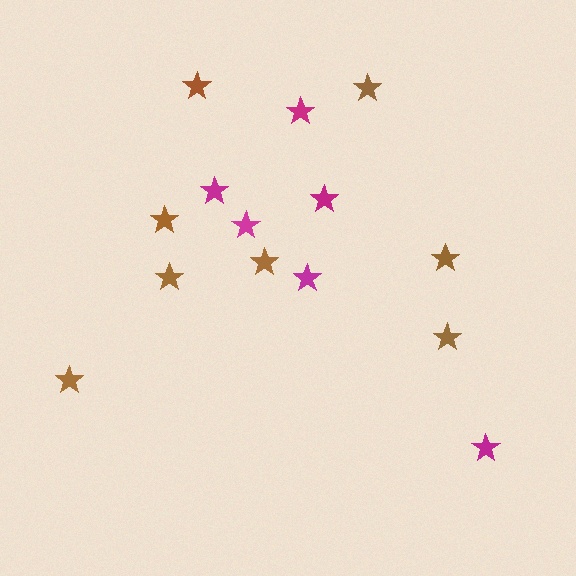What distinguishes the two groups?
There are 2 groups: one group of brown stars (8) and one group of magenta stars (6).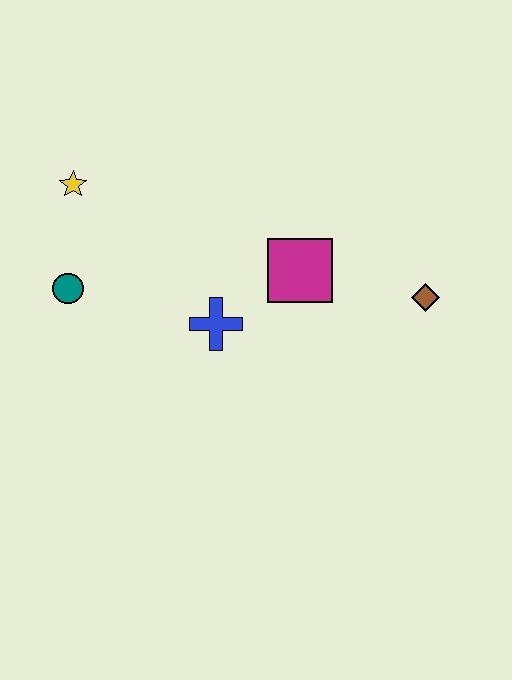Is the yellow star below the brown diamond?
No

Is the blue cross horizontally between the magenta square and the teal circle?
Yes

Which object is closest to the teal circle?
The yellow star is closest to the teal circle.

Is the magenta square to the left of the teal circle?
No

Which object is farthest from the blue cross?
The brown diamond is farthest from the blue cross.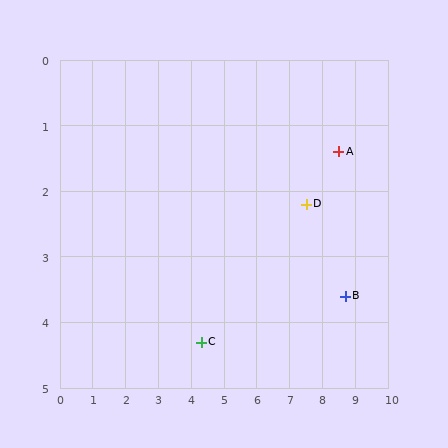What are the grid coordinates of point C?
Point C is at approximately (4.3, 4.3).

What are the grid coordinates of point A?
Point A is at approximately (8.5, 1.4).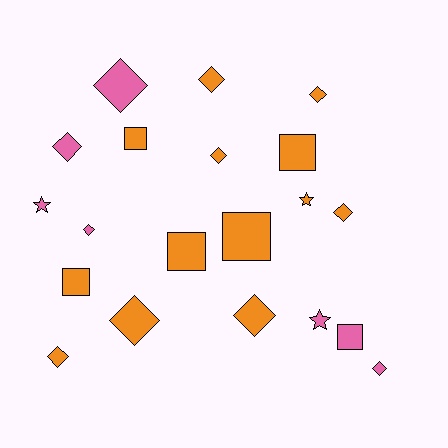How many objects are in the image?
There are 20 objects.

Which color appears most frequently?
Orange, with 13 objects.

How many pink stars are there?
There are 2 pink stars.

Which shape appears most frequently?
Diamond, with 11 objects.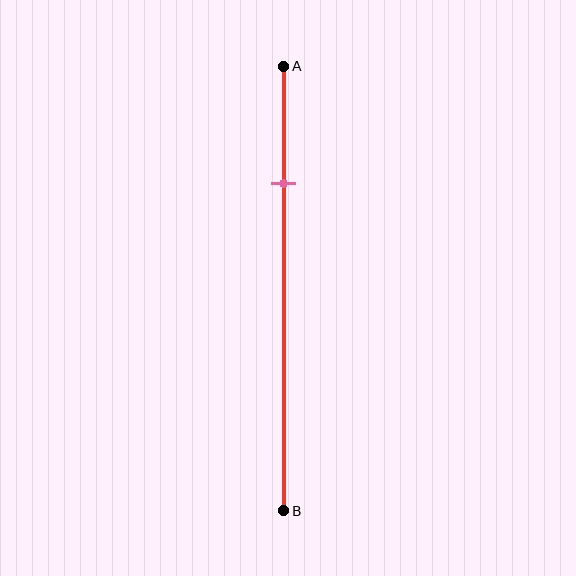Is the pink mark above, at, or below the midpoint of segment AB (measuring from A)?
The pink mark is above the midpoint of segment AB.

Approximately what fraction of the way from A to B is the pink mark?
The pink mark is approximately 25% of the way from A to B.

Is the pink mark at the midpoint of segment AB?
No, the mark is at about 25% from A, not at the 50% midpoint.